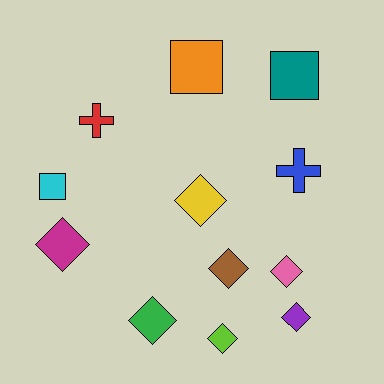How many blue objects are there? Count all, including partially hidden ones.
There is 1 blue object.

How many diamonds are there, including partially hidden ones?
There are 7 diamonds.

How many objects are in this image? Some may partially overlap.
There are 12 objects.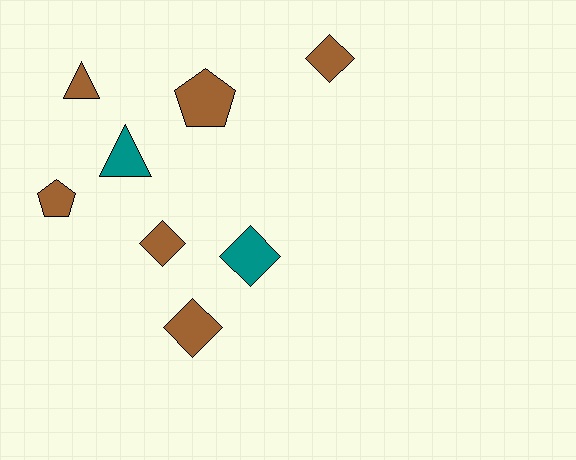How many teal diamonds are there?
There is 1 teal diamond.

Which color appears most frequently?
Brown, with 6 objects.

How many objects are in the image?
There are 8 objects.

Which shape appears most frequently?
Diamond, with 4 objects.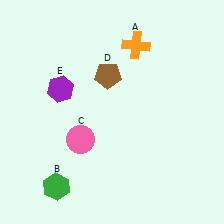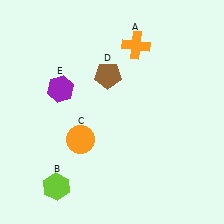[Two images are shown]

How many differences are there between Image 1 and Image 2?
There are 2 differences between the two images.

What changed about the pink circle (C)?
In Image 1, C is pink. In Image 2, it changed to orange.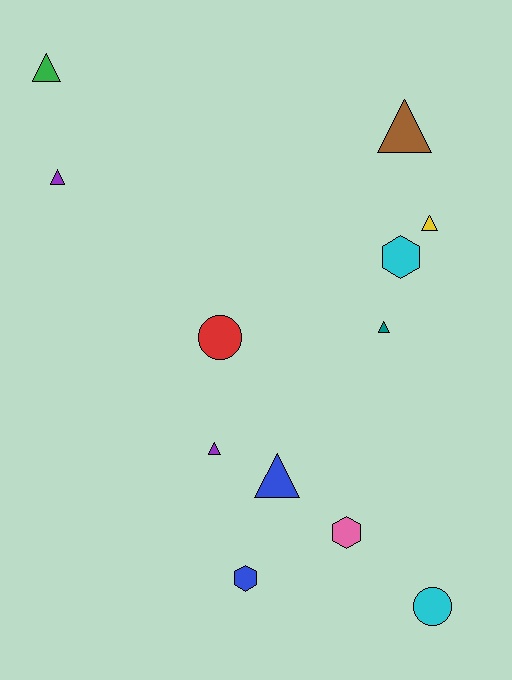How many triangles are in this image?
There are 7 triangles.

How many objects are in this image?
There are 12 objects.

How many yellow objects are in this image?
There is 1 yellow object.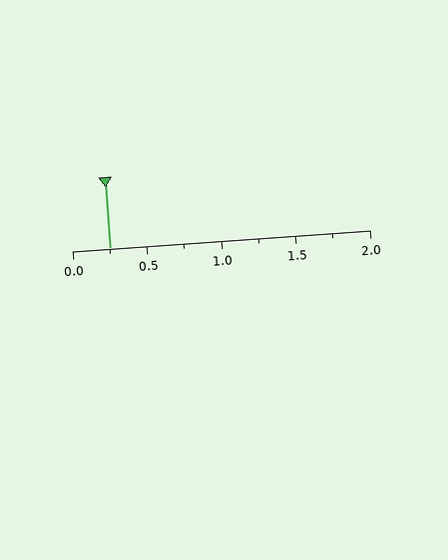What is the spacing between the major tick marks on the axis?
The major ticks are spaced 0.5 apart.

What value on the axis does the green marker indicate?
The marker indicates approximately 0.25.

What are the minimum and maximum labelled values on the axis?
The axis runs from 0.0 to 2.0.